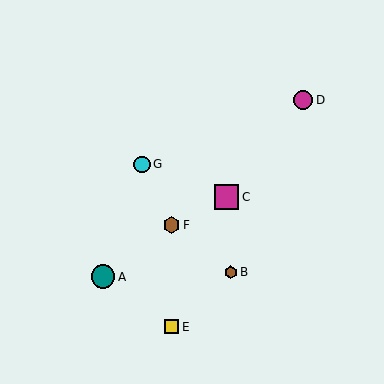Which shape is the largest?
The magenta square (labeled C) is the largest.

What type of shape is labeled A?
Shape A is a teal circle.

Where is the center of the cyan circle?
The center of the cyan circle is at (142, 164).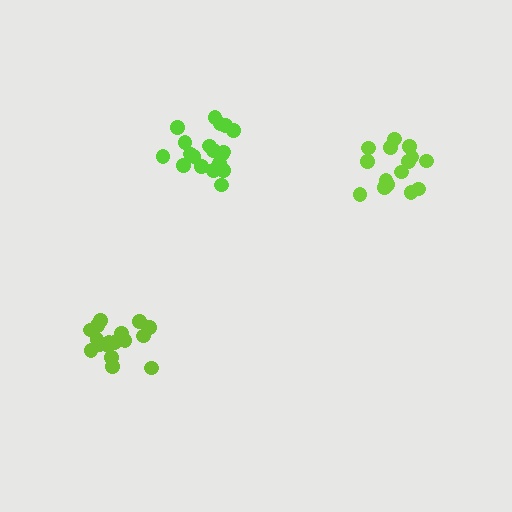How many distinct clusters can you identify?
There are 3 distinct clusters.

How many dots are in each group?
Group 1: 17 dots, Group 2: 15 dots, Group 3: 19 dots (51 total).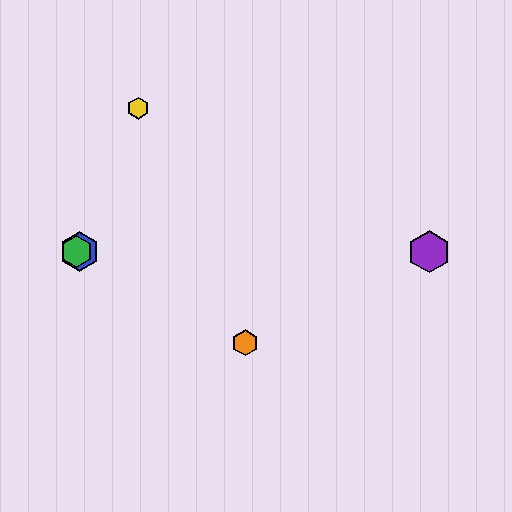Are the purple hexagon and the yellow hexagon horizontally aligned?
No, the purple hexagon is at y≈252 and the yellow hexagon is at y≈108.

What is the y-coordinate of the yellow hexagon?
The yellow hexagon is at y≈108.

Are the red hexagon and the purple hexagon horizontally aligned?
Yes, both are at y≈252.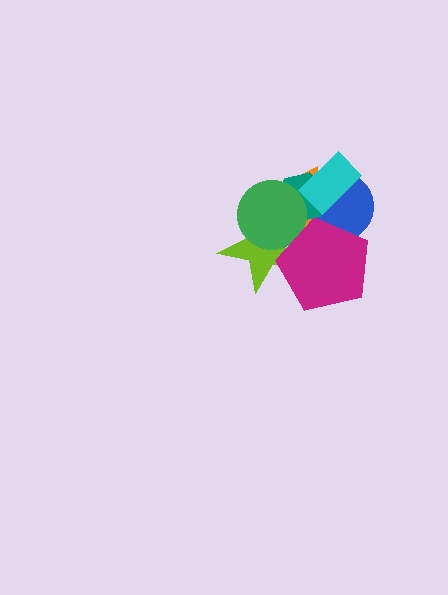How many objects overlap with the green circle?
4 objects overlap with the green circle.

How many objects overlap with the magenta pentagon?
4 objects overlap with the magenta pentagon.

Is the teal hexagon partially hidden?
Yes, it is partially covered by another shape.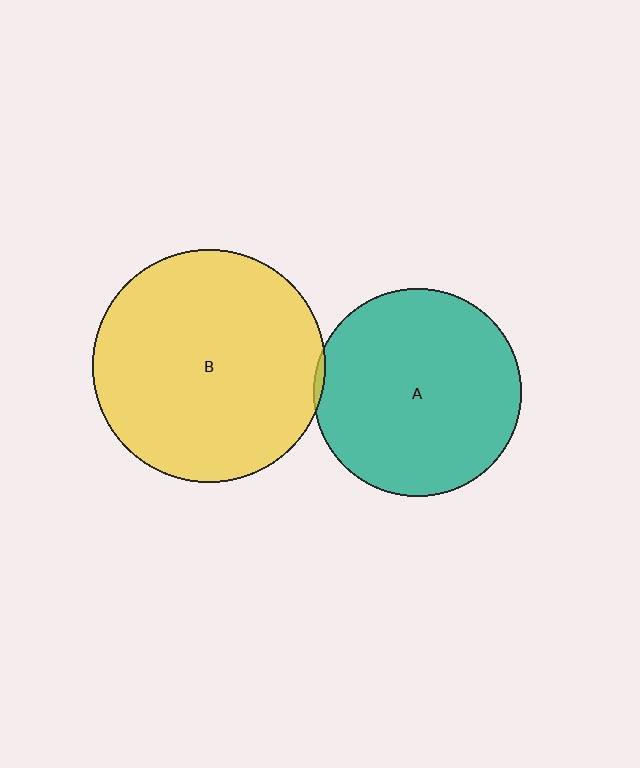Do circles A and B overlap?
Yes.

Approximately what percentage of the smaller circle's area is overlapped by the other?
Approximately 5%.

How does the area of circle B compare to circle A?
Approximately 1.3 times.